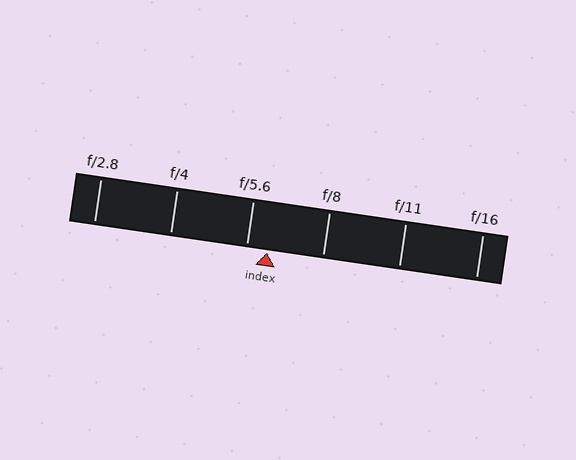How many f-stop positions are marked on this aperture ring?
There are 6 f-stop positions marked.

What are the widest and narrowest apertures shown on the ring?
The widest aperture shown is f/2.8 and the narrowest is f/16.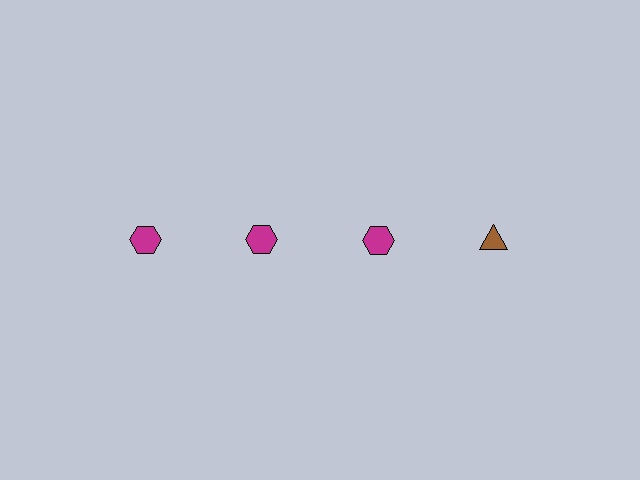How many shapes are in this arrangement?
There are 4 shapes arranged in a grid pattern.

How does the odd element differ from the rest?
It differs in both color (brown instead of magenta) and shape (triangle instead of hexagon).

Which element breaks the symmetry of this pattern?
The brown triangle in the top row, second from right column breaks the symmetry. All other shapes are magenta hexagons.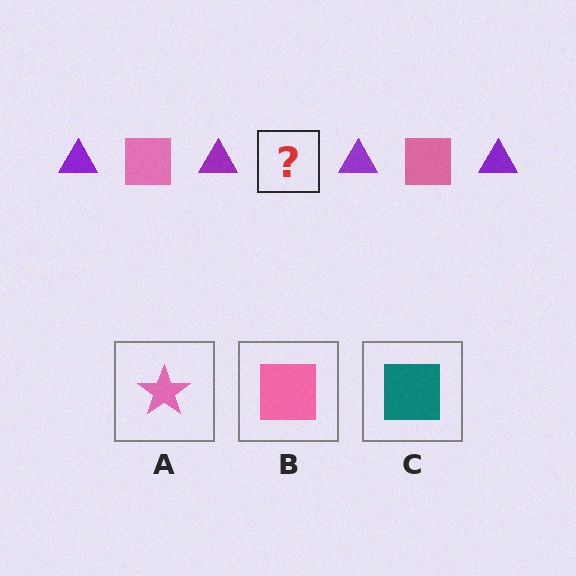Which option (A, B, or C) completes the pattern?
B.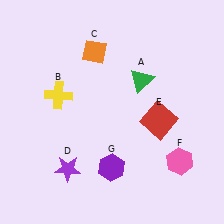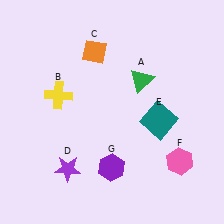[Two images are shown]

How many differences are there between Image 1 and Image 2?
There is 1 difference between the two images.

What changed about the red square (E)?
In Image 1, E is red. In Image 2, it changed to teal.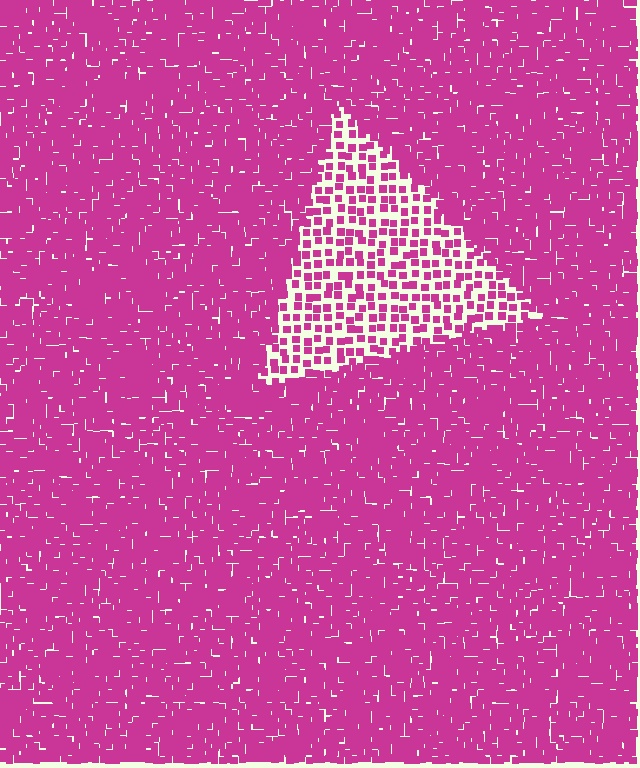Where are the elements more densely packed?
The elements are more densely packed outside the triangle boundary.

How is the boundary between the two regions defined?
The boundary is defined by a change in element density (approximately 2.6x ratio). All elements are the same color, size, and shape.